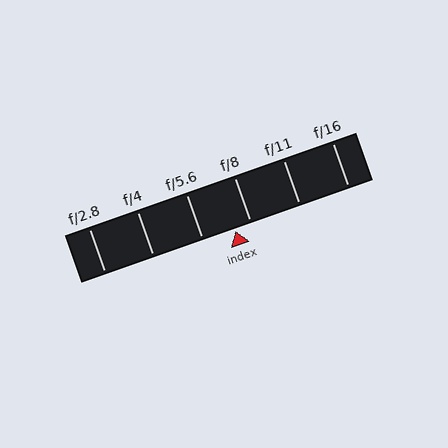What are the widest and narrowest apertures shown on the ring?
The widest aperture shown is f/2.8 and the narrowest is f/16.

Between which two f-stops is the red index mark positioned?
The index mark is between f/5.6 and f/8.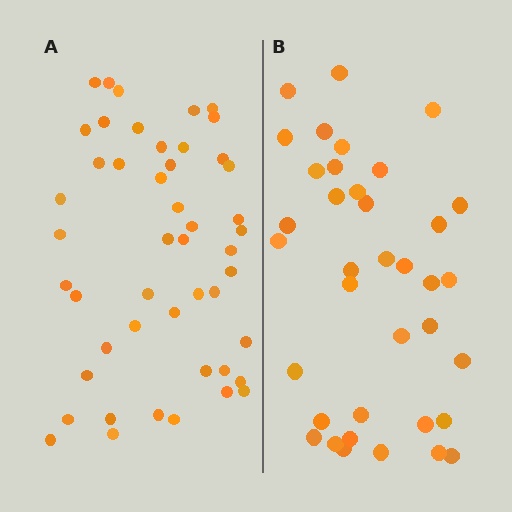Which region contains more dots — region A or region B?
Region A (the left region) has more dots.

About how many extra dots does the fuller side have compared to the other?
Region A has roughly 12 or so more dots than region B.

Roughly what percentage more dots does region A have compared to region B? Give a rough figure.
About 30% more.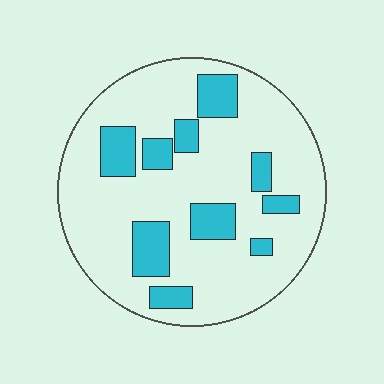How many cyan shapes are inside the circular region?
10.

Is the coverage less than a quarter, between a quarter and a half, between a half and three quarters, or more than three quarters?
Less than a quarter.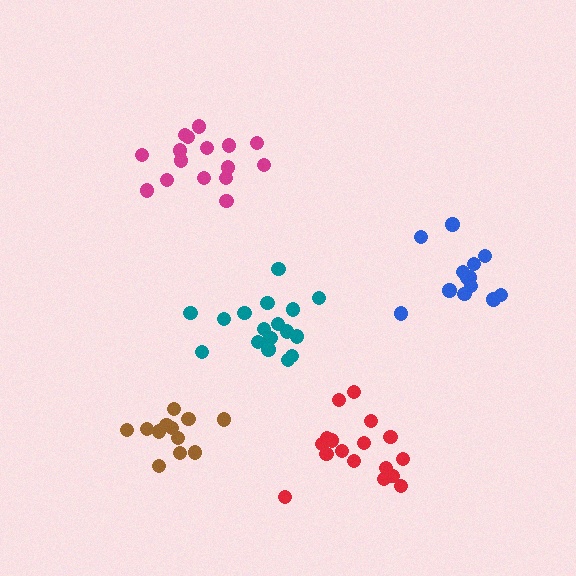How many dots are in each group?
Group 1: 17 dots, Group 2: 13 dots, Group 3: 17 dots, Group 4: 17 dots, Group 5: 12 dots (76 total).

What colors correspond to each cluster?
The clusters are colored: teal, blue, magenta, red, brown.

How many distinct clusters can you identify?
There are 5 distinct clusters.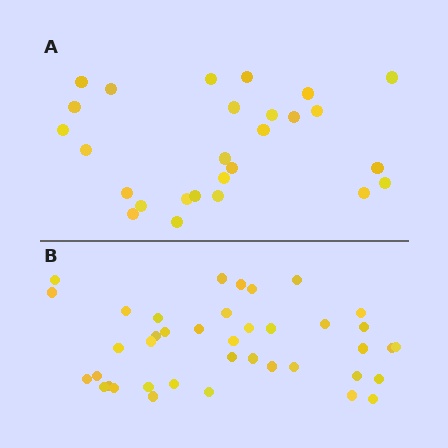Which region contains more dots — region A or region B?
Region B (the bottom region) has more dots.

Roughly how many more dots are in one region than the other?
Region B has approximately 15 more dots than region A.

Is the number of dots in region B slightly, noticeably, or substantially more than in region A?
Region B has substantially more. The ratio is roughly 1.5 to 1.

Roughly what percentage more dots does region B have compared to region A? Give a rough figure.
About 50% more.